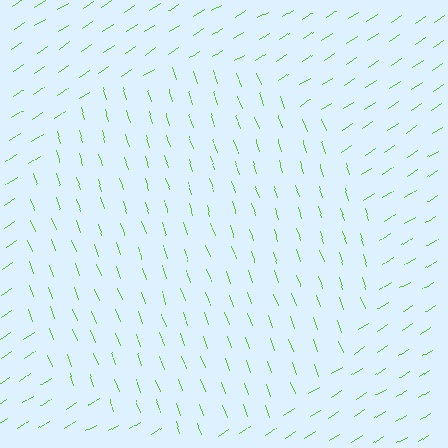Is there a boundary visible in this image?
Yes, there is a texture boundary formed by a change in line orientation.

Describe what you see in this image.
The image is filled with small lime line segments. A circle region in the image has lines oriented differently from the surrounding lines, creating a visible texture boundary.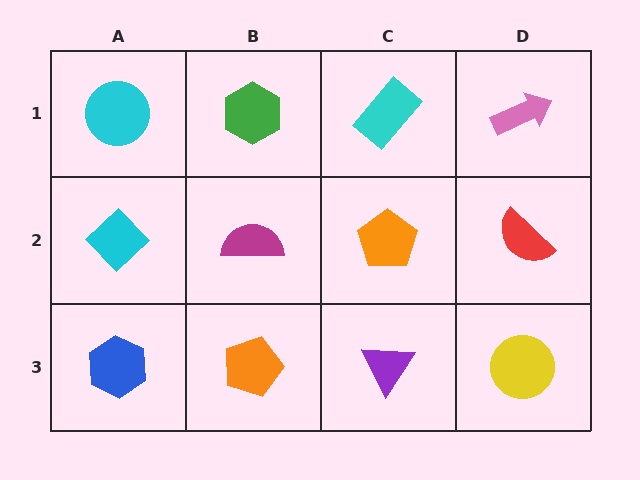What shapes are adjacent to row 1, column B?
A magenta semicircle (row 2, column B), a cyan circle (row 1, column A), a cyan rectangle (row 1, column C).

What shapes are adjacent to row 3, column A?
A cyan diamond (row 2, column A), an orange pentagon (row 3, column B).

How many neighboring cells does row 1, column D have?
2.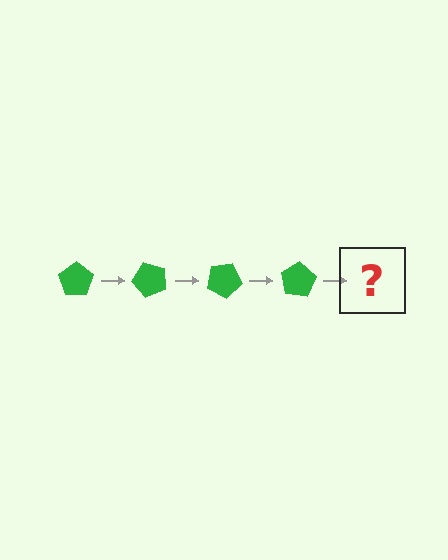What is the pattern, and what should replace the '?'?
The pattern is that the pentagon rotates 50 degrees each step. The '?' should be a green pentagon rotated 200 degrees.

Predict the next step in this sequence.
The next step is a green pentagon rotated 200 degrees.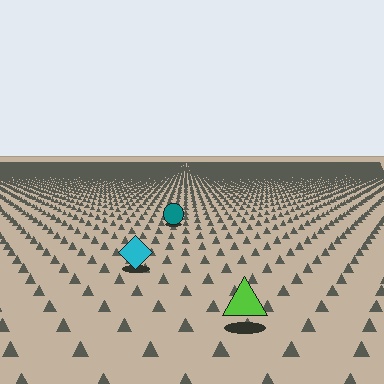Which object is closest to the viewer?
The lime triangle is closest. The texture marks near it are larger and more spread out.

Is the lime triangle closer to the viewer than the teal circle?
Yes. The lime triangle is closer — you can tell from the texture gradient: the ground texture is coarser near it.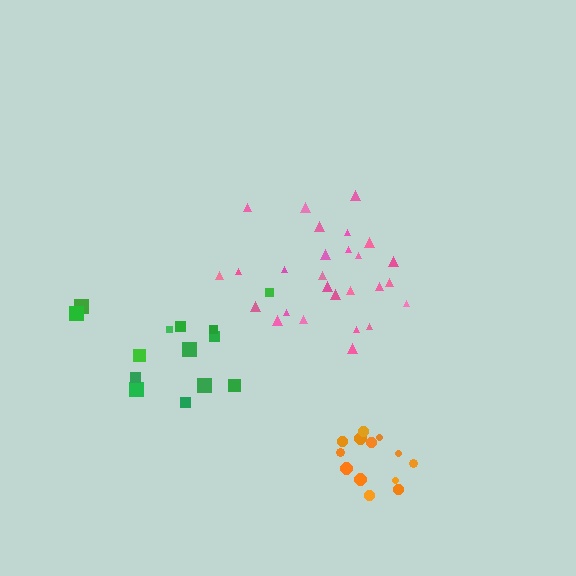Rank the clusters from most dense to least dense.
orange, pink, green.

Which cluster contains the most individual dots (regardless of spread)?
Pink (27).